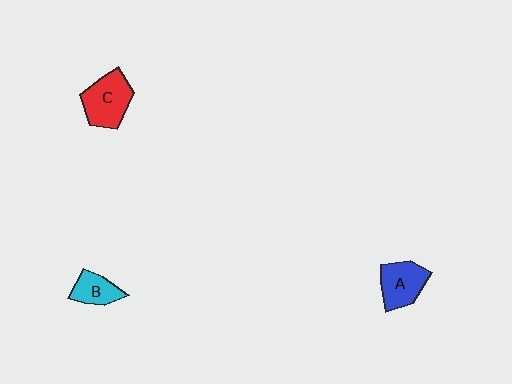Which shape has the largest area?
Shape C (red).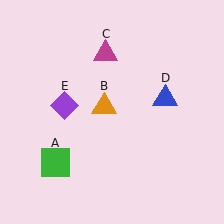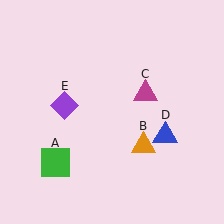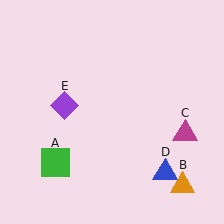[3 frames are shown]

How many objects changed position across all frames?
3 objects changed position: orange triangle (object B), magenta triangle (object C), blue triangle (object D).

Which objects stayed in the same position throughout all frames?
Green square (object A) and purple diamond (object E) remained stationary.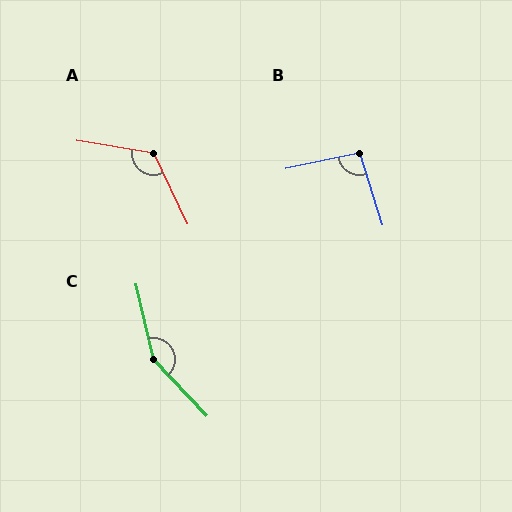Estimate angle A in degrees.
Approximately 125 degrees.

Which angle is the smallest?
B, at approximately 95 degrees.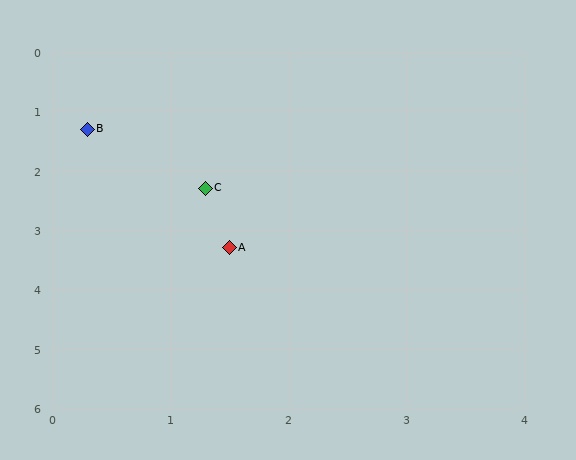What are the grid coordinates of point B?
Point B is at approximately (0.3, 1.3).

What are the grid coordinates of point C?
Point C is at approximately (1.3, 2.3).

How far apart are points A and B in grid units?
Points A and B are about 2.3 grid units apart.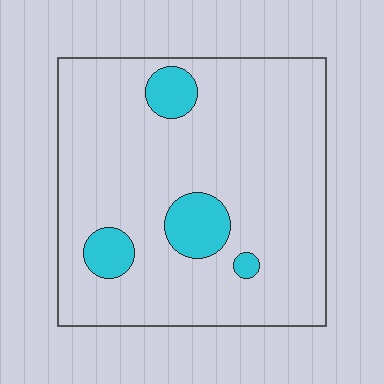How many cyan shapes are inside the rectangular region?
4.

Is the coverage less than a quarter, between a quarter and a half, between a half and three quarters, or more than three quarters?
Less than a quarter.